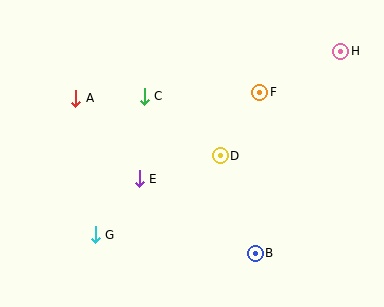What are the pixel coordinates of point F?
Point F is at (260, 92).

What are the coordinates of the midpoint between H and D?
The midpoint between H and D is at (280, 103).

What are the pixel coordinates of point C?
Point C is at (144, 96).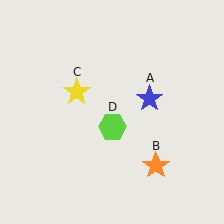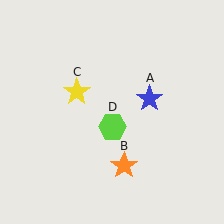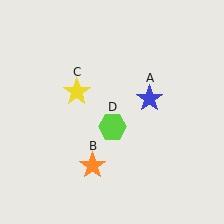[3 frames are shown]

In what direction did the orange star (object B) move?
The orange star (object B) moved left.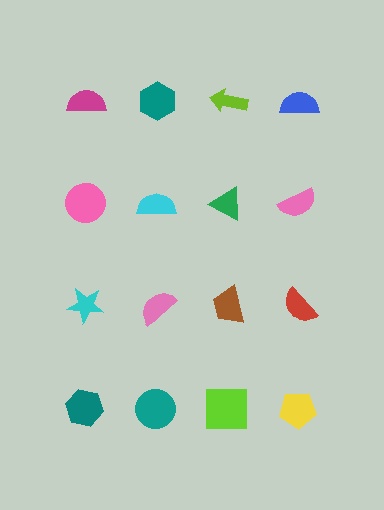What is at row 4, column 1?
A teal hexagon.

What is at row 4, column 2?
A teal circle.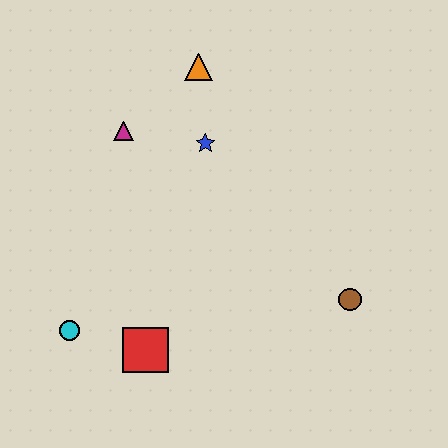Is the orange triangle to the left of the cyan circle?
No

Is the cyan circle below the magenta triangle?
Yes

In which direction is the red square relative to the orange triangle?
The red square is below the orange triangle.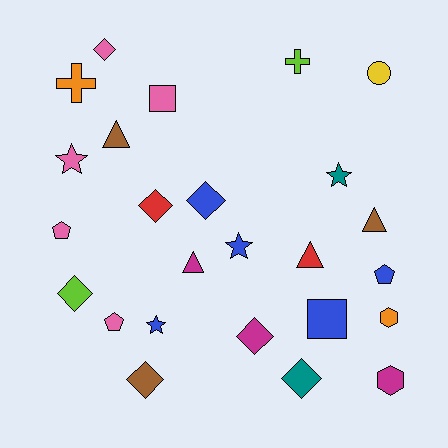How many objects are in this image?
There are 25 objects.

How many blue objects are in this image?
There are 5 blue objects.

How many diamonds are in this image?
There are 7 diamonds.